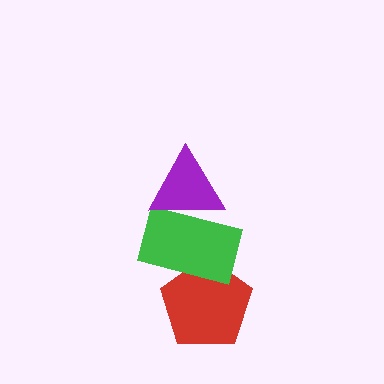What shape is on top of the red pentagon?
The green rectangle is on top of the red pentagon.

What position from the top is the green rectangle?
The green rectangle is 2nd from the top.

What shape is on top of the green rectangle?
The purple triangle is on top of the green rectangle.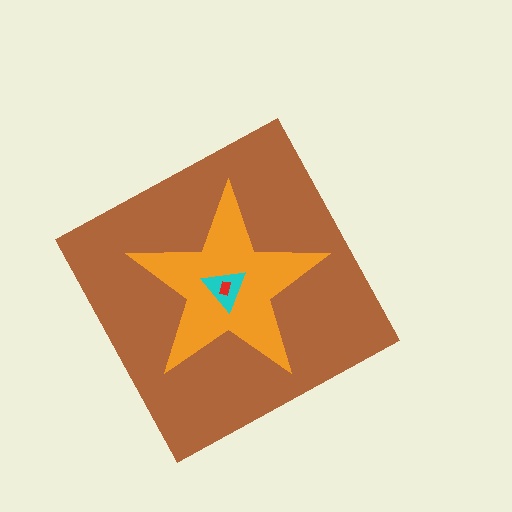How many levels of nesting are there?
4.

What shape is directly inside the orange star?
The cyan triangle.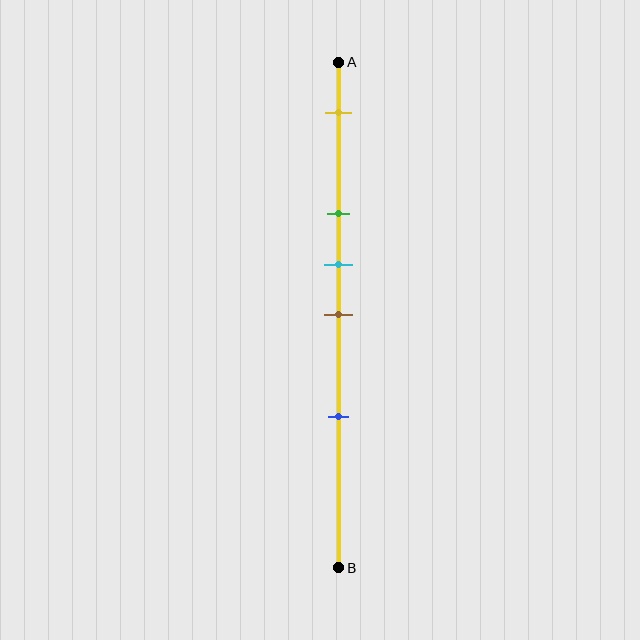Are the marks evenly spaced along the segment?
No, the marks are not evenly spaced.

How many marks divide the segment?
There are 5 marks dividing the segment.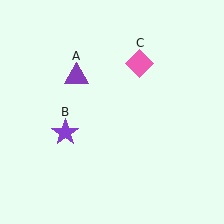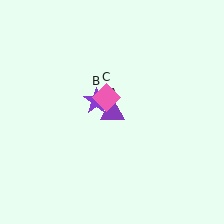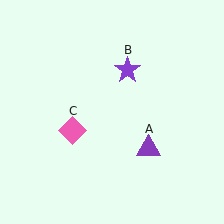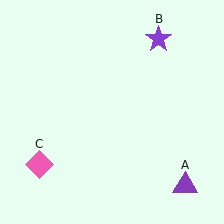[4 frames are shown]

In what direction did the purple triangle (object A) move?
The purple triangle (object A) moved down and to the right.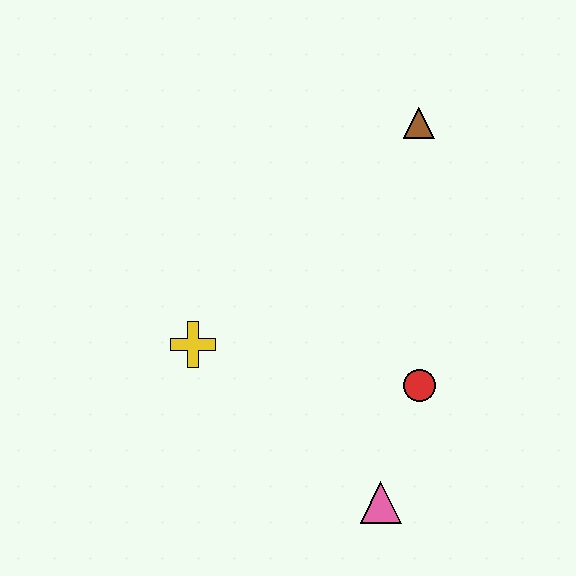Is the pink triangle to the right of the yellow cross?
Yes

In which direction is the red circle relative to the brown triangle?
The red circle is below the brown triangle.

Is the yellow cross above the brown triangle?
No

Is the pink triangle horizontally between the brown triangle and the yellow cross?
Yes